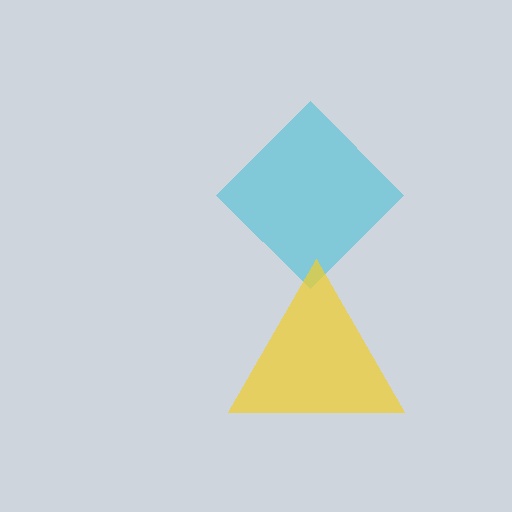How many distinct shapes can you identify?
There are 2 distinct shapes: a cyan diamond, a yellow triangle.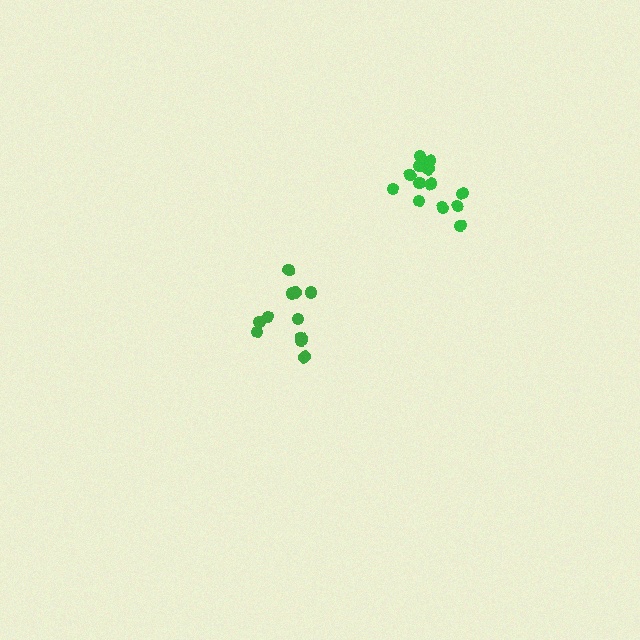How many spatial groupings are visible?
There are 2 spatial groupings.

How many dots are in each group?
Group 1: 13 dots, Group 2: 12 dots (25 total).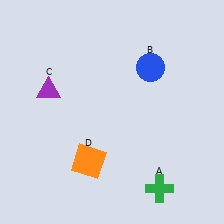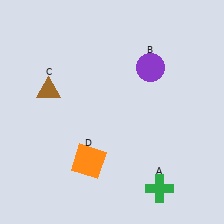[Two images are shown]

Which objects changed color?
B changed from blue to purple. C changed from purple to brown.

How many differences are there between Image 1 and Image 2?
There are 2 differences between the two images.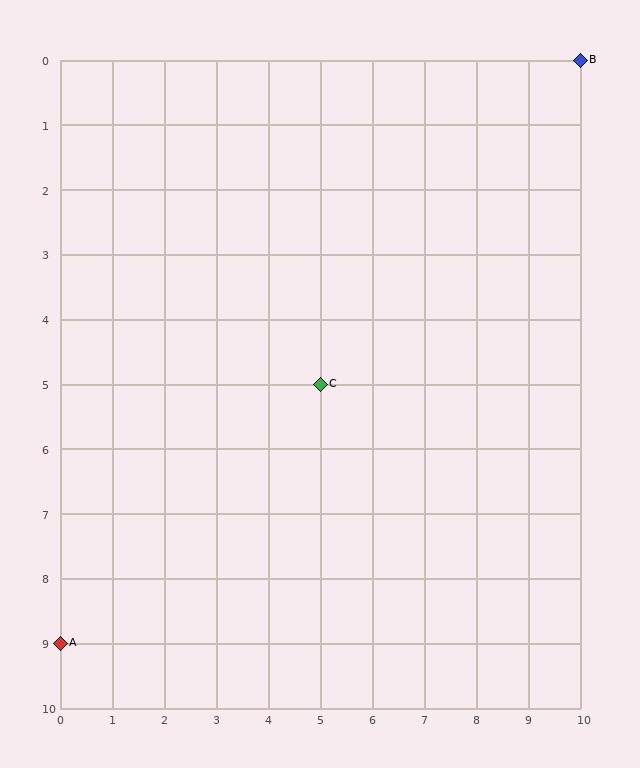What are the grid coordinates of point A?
Point A is at grid coordinates (0, 9).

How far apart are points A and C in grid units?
Points A and C are 5 columns and 4 rows apart (about 6.4 grid units diagonally).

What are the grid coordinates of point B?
Point B is at grid coordinates (10, 0).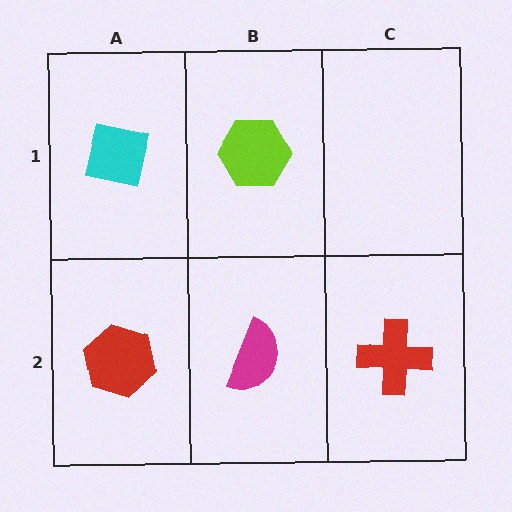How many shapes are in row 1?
2 shapes.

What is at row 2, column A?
A red hexagon.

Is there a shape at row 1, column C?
No, that cell is empty.